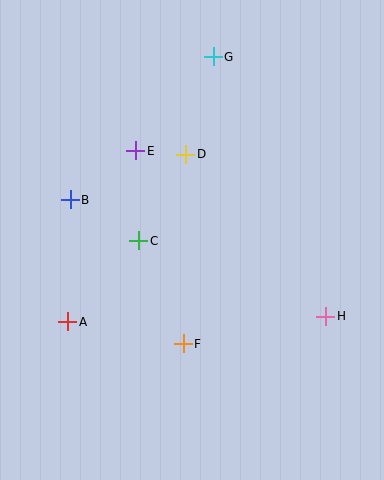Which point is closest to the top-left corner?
Point E is closest to the top-left corner.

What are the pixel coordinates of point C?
Point C is at (139, 241).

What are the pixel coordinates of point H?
Point H is at (326, 316).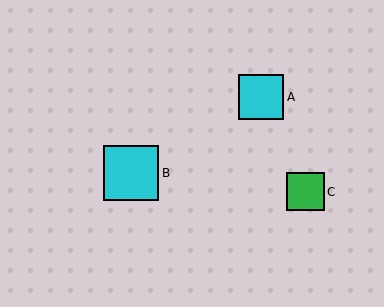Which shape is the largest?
The cyan square (labeled B) is the largest.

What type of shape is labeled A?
Shape A is a cyan square.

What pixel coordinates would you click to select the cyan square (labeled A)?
Click at (261, 97) to select the cyan square A.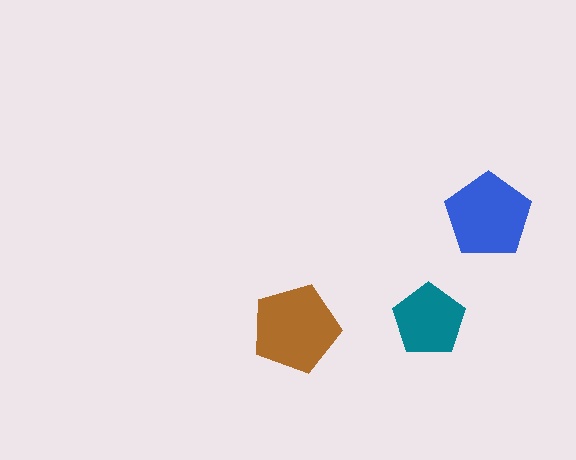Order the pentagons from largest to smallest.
the brown one, the blue one, the teal one.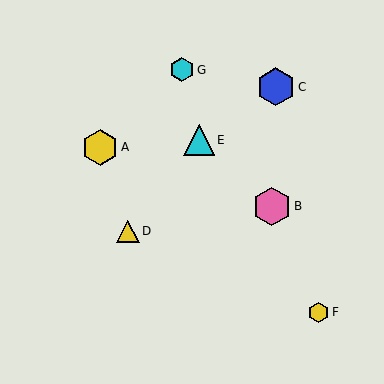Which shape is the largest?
The pink hexagon (labeled B) is the largest.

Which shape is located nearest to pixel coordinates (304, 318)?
The yellow hexagon (labeled F) at (319, 312) is nearest to that location.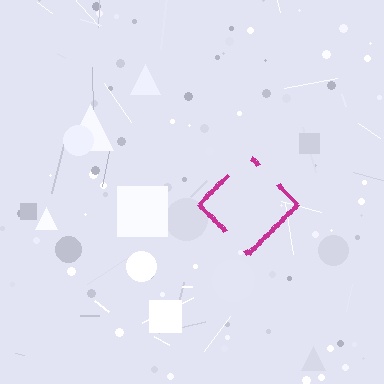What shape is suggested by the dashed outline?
The dashed outline suggests a diamond.